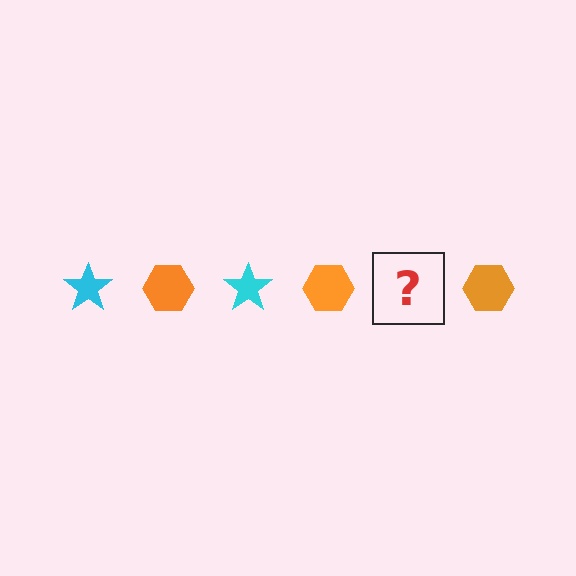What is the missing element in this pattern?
The missing element is a cyan star.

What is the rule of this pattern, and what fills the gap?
The rule is that the pattern alternates between cyan star and orange hexagon. The gap should be filled with a cyan star.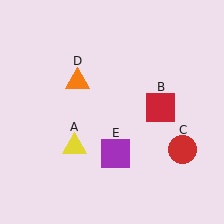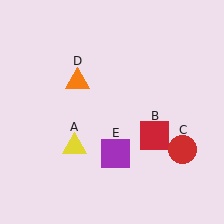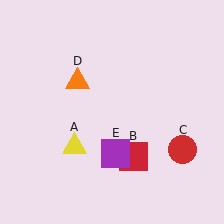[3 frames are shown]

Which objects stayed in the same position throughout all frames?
Yellow triangle (object A) and red circle (object C) and orange triangle (object D) and purple square (object E) remained stationary.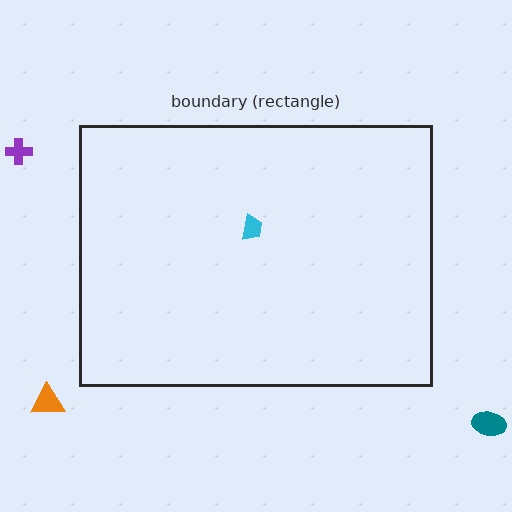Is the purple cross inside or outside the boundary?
Outside.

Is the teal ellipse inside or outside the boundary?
Outside.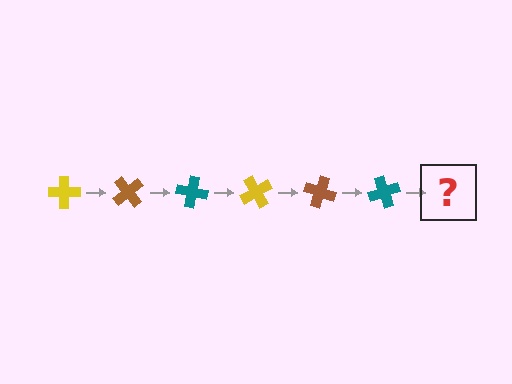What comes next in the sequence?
The next element should be a yellow cross, rotated 300 degrees from the start.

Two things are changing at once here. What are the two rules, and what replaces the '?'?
The two rules are that it rotates 50 degrees each step and the color cycles through yellow, brown, and teal. The '?' should be a yellow cross, rotated 300 degrees from the start.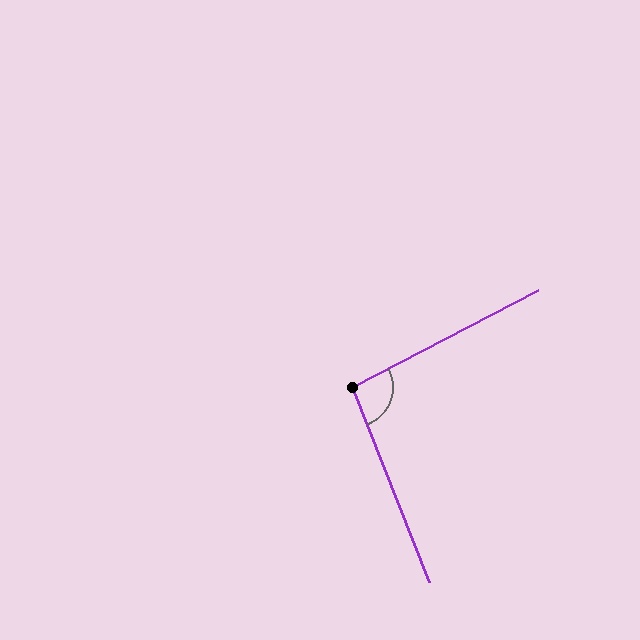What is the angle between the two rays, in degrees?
Approximately 96 degrees.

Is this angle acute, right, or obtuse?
It is obtuse.